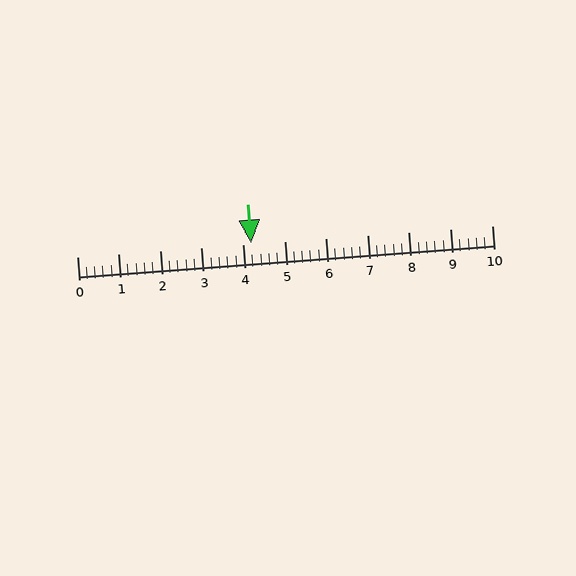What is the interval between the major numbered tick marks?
The major tick marks are spaced 1 units apart.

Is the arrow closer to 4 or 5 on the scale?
The arrow is closer to 4.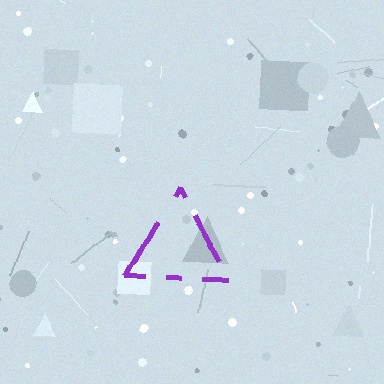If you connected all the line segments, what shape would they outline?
They would outline a triangle.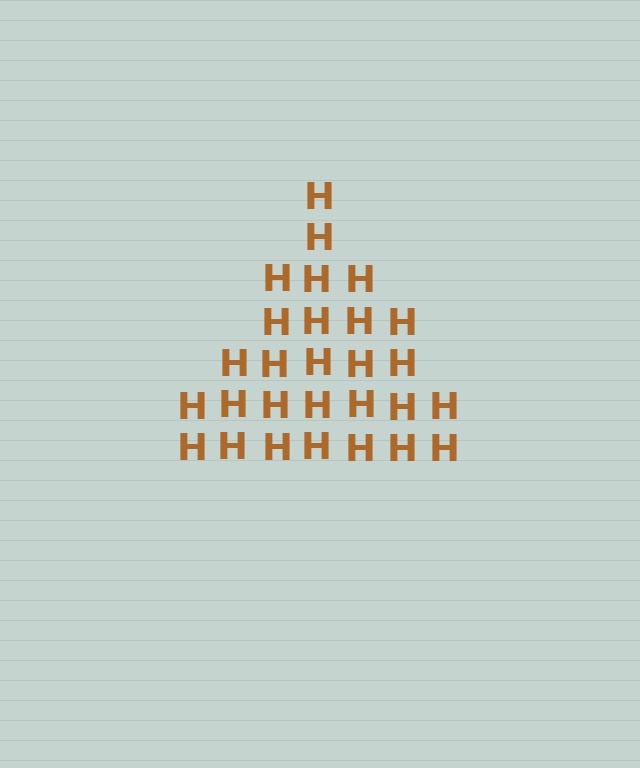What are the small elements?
The small elements are letter H's.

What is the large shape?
The large shape is a triangle.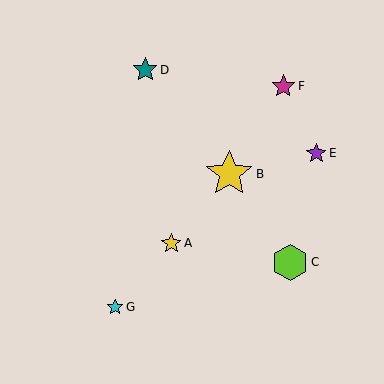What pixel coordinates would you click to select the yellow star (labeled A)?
Click at (171, 243) to select the yellow star A.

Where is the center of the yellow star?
The center of the yellow star is at (229, 174).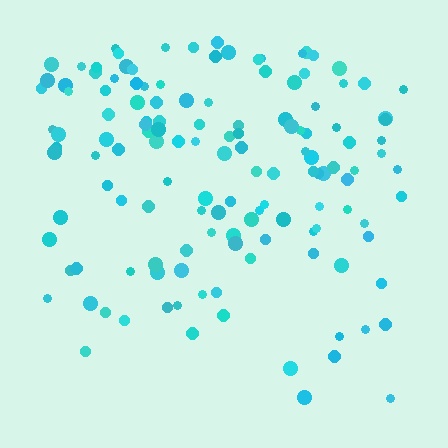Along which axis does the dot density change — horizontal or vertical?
Vertical.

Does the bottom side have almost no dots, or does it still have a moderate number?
Still a moderate number, just noticeably fewer than the top.